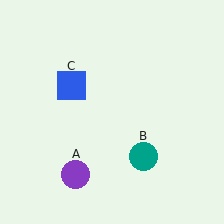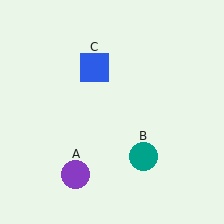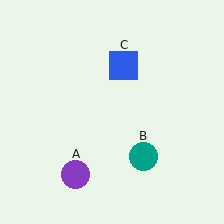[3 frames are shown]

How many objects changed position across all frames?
1 object changed position: blue square (object C).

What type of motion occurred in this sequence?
The blue square (object C) rotated clockwise around the center of the scene.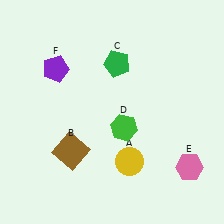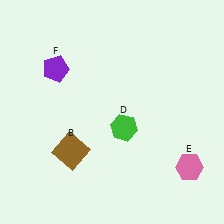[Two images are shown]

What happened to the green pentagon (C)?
The green pentagon (C) was removed in Image 2. It was in the top-right area of Image 1.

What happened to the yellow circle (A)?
The yellow circle (A) was removed in Image 2. It was in the bottom-right area of Image 1.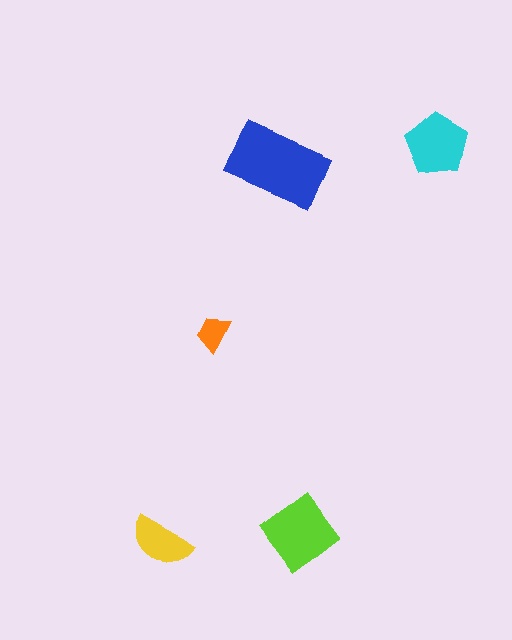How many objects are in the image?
There are 5 objects in the image.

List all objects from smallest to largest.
The orange trapezoid, the yellow semicircle, the cyan pentagon, the lime diamond, the blue rectangle.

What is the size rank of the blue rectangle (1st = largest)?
1st.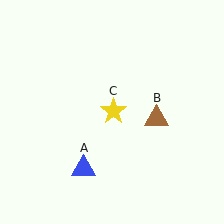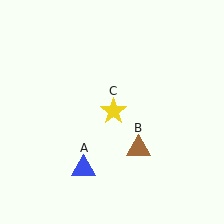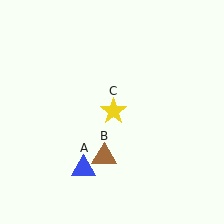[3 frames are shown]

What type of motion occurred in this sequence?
The brown triangle (object B) rotated clockwise around the center of the scene.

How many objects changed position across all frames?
1 object changed position: brown triangle (object B).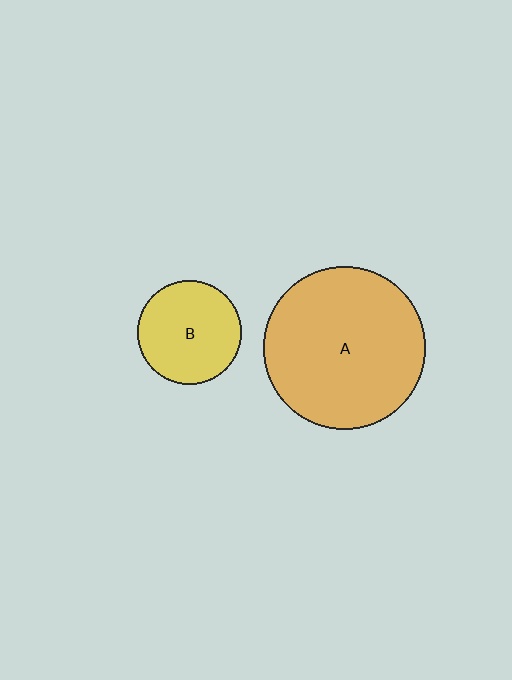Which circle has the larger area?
Circle A (orange).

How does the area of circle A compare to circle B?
Approximately 2.5 times.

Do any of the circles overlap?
No, none of the circles overlap.